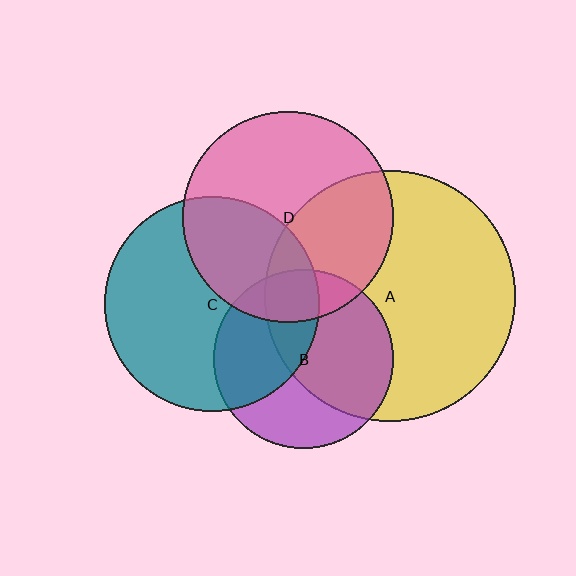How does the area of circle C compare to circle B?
Approximately 1.4 times.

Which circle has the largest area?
Circle A (yellow).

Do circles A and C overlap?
Yes.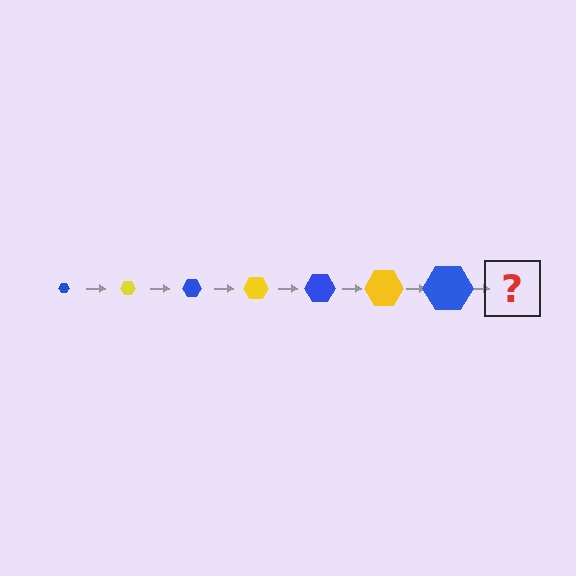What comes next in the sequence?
The next element should be a yellow hexagon, larger than the previous one.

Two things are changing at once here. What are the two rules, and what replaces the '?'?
The two rules are that the hexagon grows larger each step and the color cycles through blue and yellow. The '?' should be a yellow hexagon, larger than the previous one.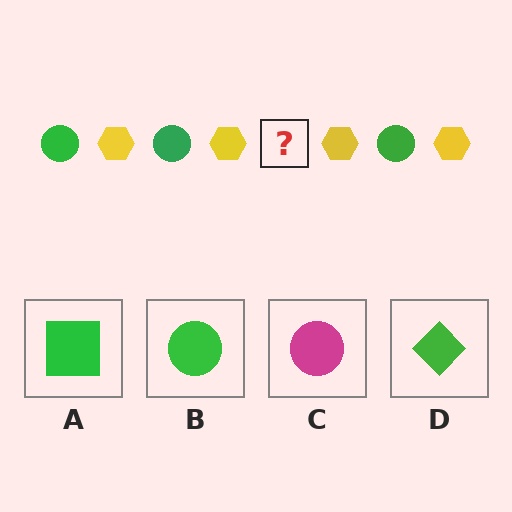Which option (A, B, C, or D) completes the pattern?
B.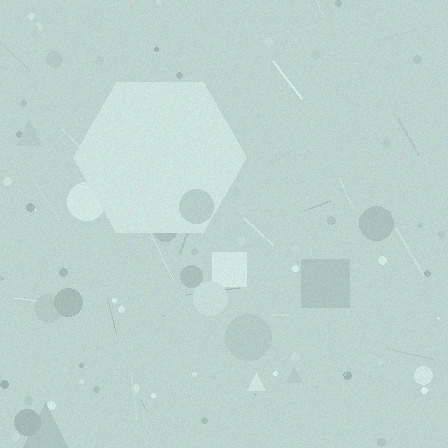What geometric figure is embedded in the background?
A hexagon is embedded in the background.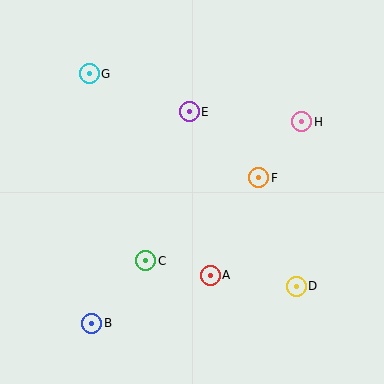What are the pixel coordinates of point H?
Point H is at (302, 122).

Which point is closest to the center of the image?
Point F at (259, 178) is closest to the center.